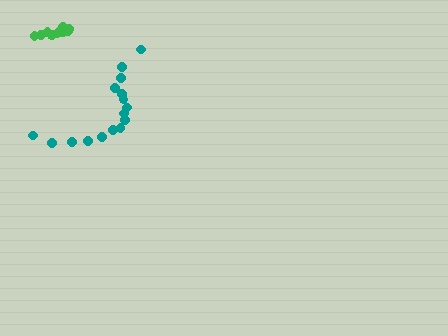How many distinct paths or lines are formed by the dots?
There are 2 distinct paths.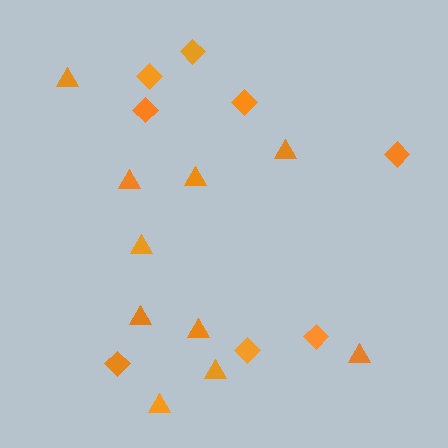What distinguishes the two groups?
There are 2 groups: one group of diamonds (8) and one group of triangles (10).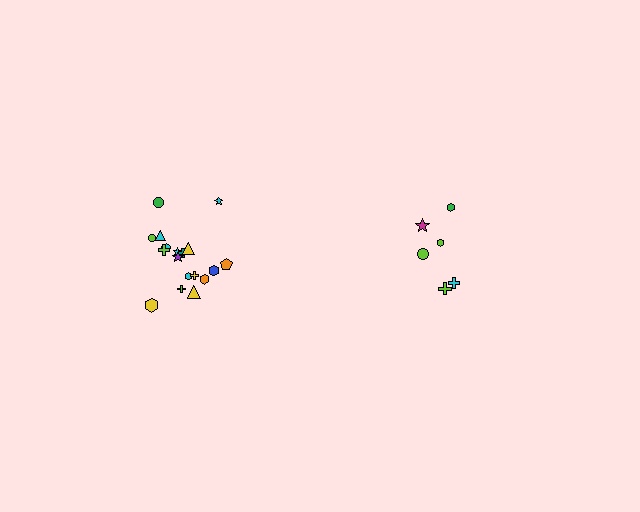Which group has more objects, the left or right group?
The left group.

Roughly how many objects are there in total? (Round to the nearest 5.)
Roughly 25 objects in total.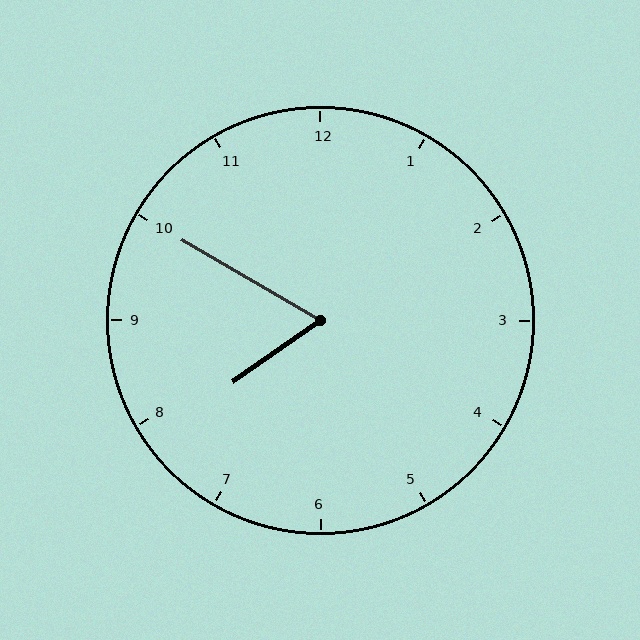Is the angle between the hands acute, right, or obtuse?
It is acute.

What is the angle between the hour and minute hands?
Approximately 65 degrees.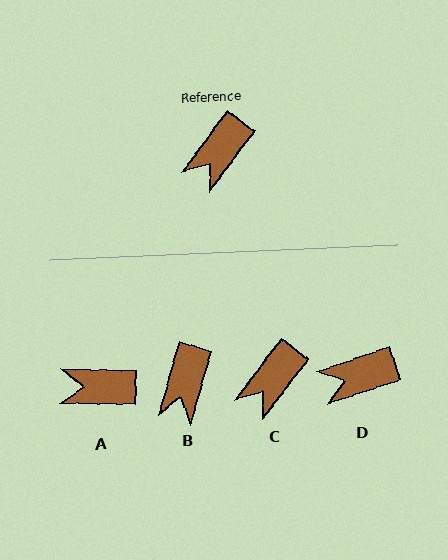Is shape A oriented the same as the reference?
No, it is off by about 54 degrees.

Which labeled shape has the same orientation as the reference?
C.